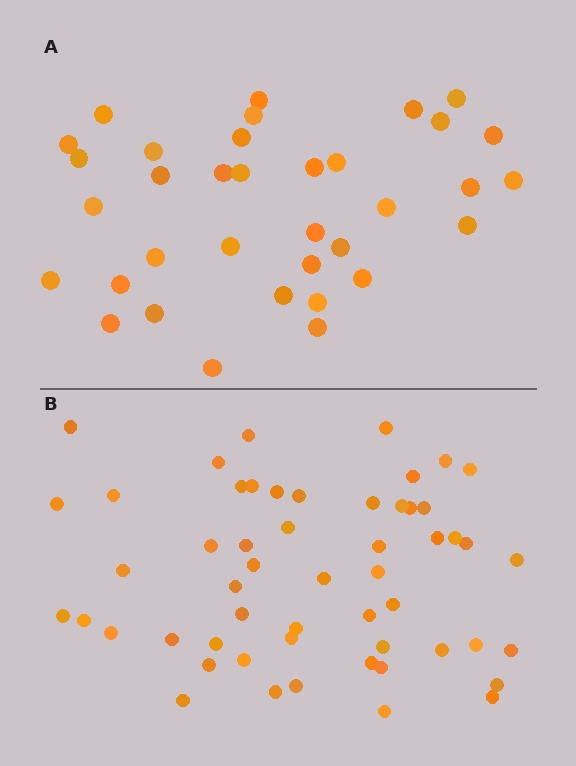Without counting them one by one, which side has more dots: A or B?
Region B (the bottom region) has more dots.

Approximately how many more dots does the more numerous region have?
Region B has approximately 20 more dots than region A.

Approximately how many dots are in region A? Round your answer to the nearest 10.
About 40 dots. (The exact count is 35, which rounds to 40.)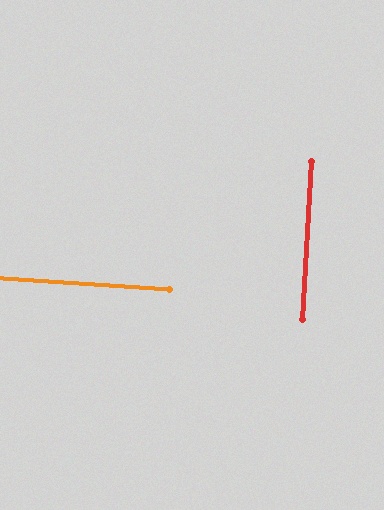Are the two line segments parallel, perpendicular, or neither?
Perpendicular — they meet at approximately 89°.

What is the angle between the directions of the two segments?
Approximately 89 degrees.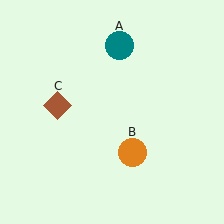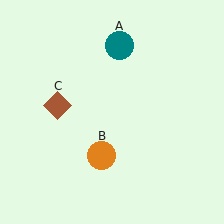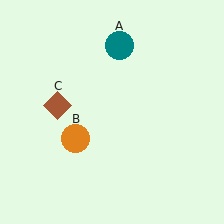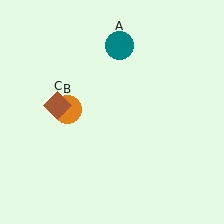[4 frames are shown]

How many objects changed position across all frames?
1 object changed position: orange circle (object B).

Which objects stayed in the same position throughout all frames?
Teal circle (object A) and brown diamond (object C) remained stationary.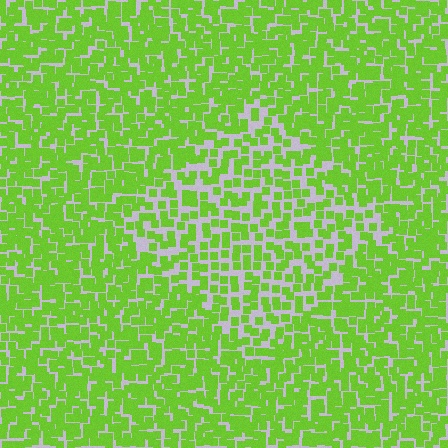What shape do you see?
I see a diamond.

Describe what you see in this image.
The image contains small lime elements arranged at two different densities. A diamond-shaped region is visible where the elements are less densely packed than the surrounding area.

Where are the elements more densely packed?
The elements are more densely packed outside the diamond boundary.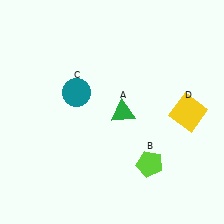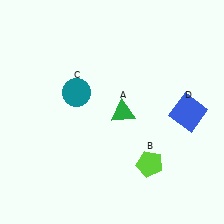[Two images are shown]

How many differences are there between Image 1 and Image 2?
There is 1 difference between the two images.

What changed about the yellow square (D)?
In Image 1, D is yellow. In Image 2, it changed to blue.